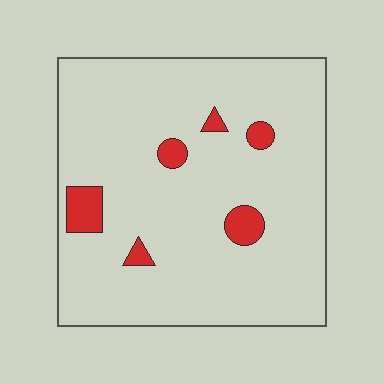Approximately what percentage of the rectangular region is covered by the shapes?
Approximately 5%.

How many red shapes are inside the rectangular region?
6.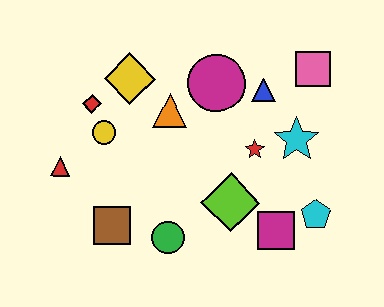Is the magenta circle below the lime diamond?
No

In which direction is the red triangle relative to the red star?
The red triangle is to the left of the red star.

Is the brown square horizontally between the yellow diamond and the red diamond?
Yes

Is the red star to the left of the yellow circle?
No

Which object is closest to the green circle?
The brown square is closest to the green circle.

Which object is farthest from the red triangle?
The pink square is farthest from the red triangle.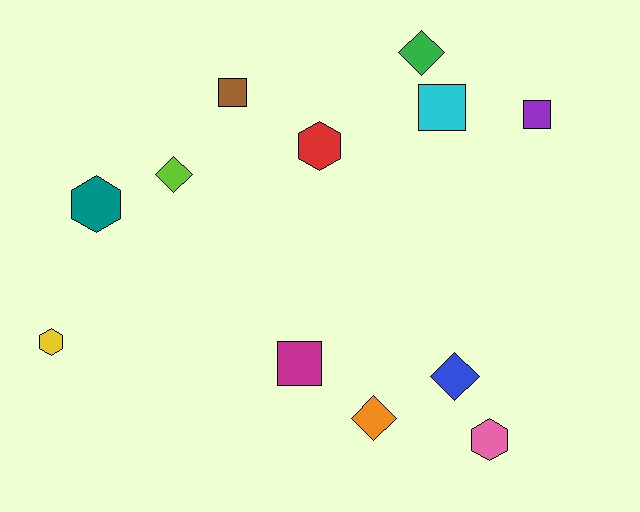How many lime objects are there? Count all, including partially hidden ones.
There is 1 lime object.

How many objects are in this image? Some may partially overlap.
There are 12 objects.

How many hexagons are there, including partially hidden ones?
There are 4 hexagons.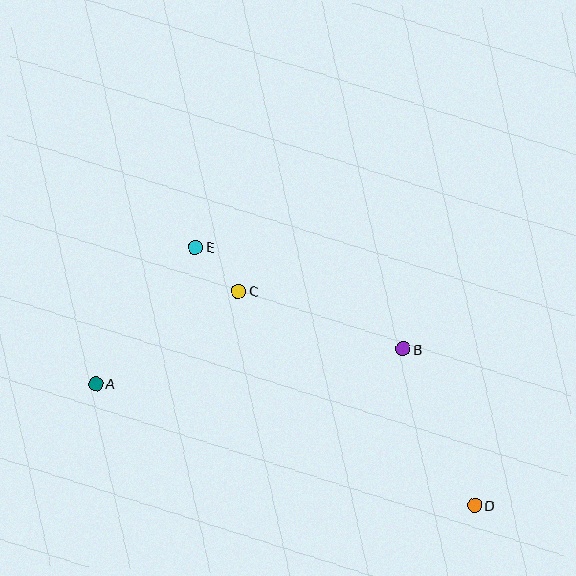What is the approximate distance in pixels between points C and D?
The distance between C and D is approximately 319 pixels.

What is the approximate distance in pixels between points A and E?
The distance between A and E is approximately 169 pixels.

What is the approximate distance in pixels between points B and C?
The distance between B and C is approximately 175 pixels.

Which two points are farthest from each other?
Points A and D are farthest from each other.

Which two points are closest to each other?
Points C and E are closest to each other.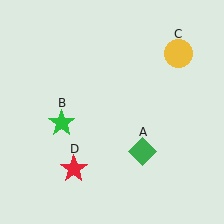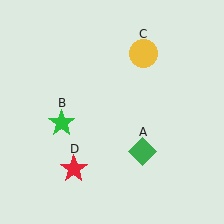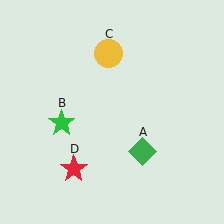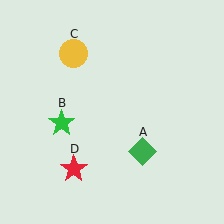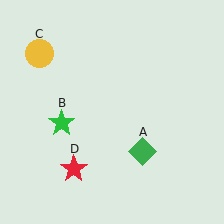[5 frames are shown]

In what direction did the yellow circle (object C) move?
The yellow circle (object C) moved left.